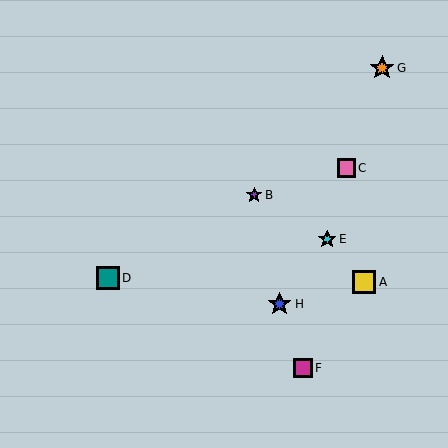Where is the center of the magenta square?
The center of the magenta square is at (303, 368).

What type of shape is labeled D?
Shape D is a teal square.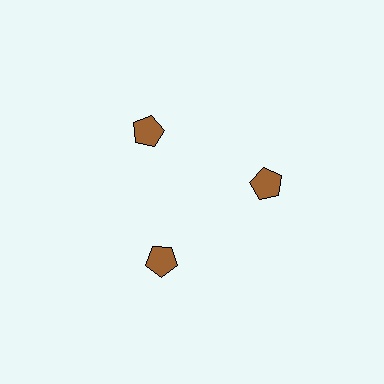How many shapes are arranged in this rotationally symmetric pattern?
There are 3 shapes, arranged in 3 groups of 1.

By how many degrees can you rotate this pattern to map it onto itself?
The pattern maps onto itself every 120 degrees of rotation.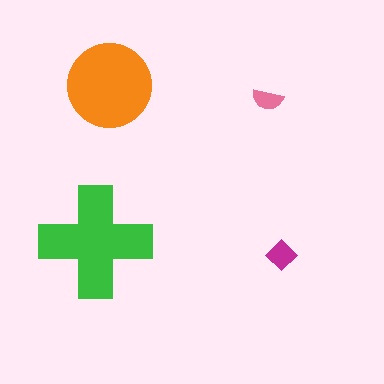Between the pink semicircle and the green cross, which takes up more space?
The green cross.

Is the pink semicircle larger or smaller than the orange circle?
Smaller.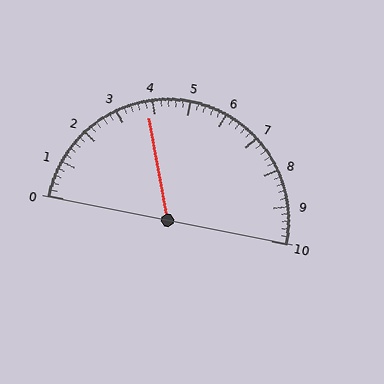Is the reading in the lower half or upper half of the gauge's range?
The reading is in the lower half of the range (0 to 10).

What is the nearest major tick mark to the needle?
The nearest major tick mark is 4.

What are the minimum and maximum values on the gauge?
The gauge ranges from 0 to 10.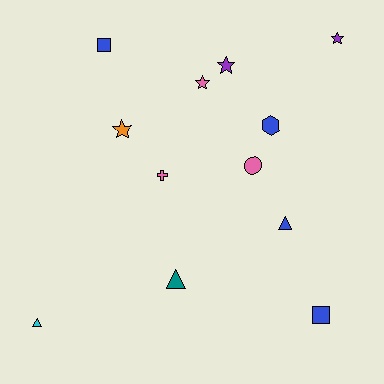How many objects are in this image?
There are 12 objects.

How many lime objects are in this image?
There are no lime objects.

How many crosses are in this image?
There is 1 cross.